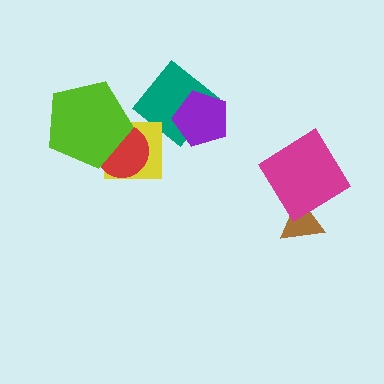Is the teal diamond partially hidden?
Yes, it is partially covered by another shape.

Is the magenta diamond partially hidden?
No, no other shape covers it.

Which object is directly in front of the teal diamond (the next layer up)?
The yellow square is directly in front of the teal diamond.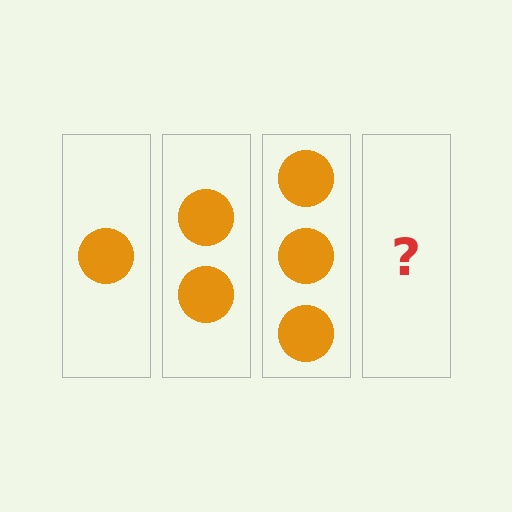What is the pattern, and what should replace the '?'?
The pattern is that each step adds one more circle. The '?' should be 4 circles.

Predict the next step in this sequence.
The next step is 4 circles.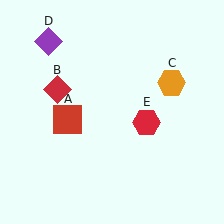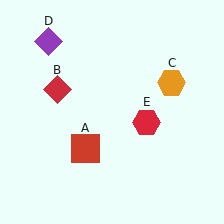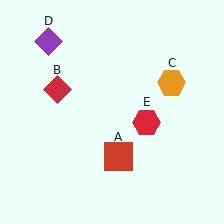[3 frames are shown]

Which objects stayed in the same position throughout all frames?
Red diamond (object B) and orange hexagon (object C) and purple diamond (object D) and red hexagon (object E) remained stationary.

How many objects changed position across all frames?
1 object changed position: red square (object A).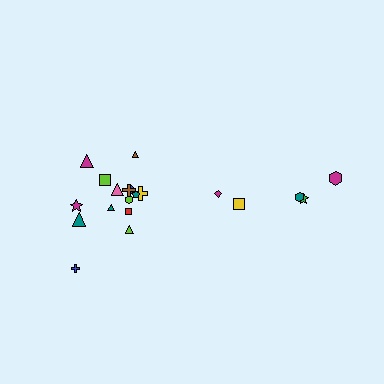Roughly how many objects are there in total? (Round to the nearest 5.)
Roughly 20 objects in total.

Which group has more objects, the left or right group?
The left group.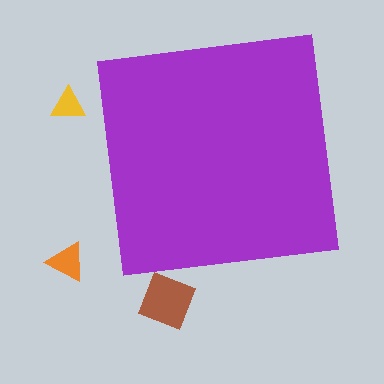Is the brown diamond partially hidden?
No, the brown diamond is fully visible.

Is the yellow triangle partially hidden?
No, the yellow triangle is fully visible.